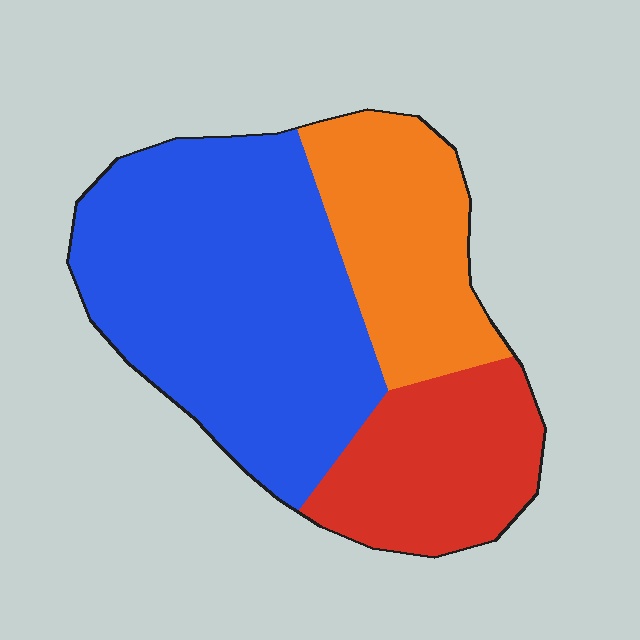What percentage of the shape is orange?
Orange covers 24% of the shape.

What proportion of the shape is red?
Red covers about 25% of the shape.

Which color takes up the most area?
Blue, at roughly 55%.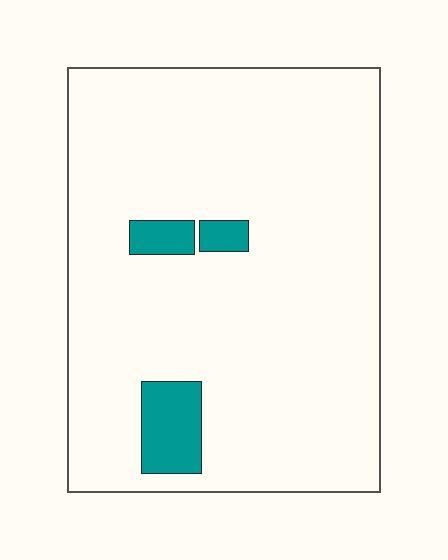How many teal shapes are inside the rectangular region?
3.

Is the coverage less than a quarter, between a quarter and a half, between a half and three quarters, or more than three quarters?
Less than a quarter.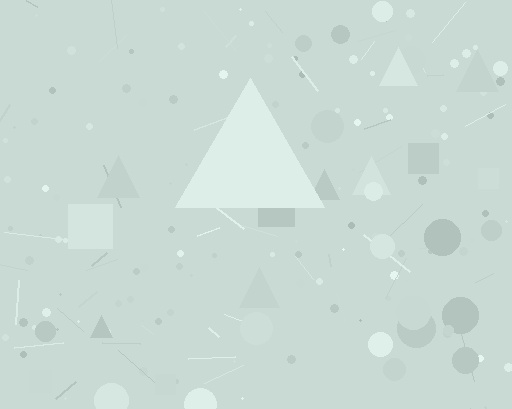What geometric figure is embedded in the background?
A triangle is embedded in the background.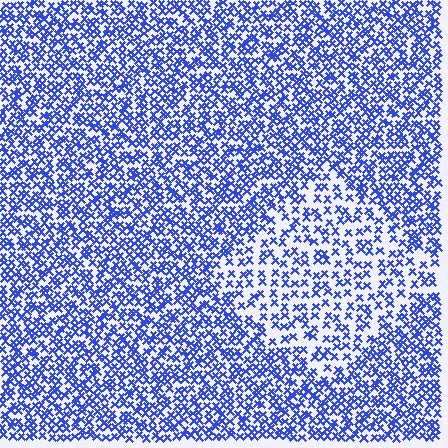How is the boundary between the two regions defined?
The boundary is defined by a change in element density (approximately 1.9x ratio). All elements are the same color, size, and shape.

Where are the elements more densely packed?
The elements are more densely packed outside the diamond boundary.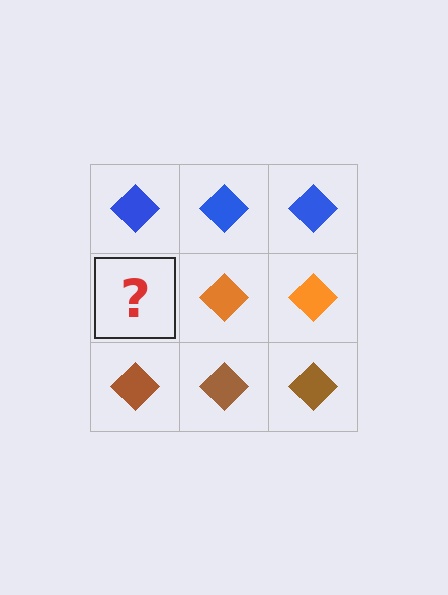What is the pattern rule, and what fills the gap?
The rule is that each row has a consistent color. The gap should be filled with an orange diamond.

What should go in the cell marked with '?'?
The missing cell should contain an orange diamond.